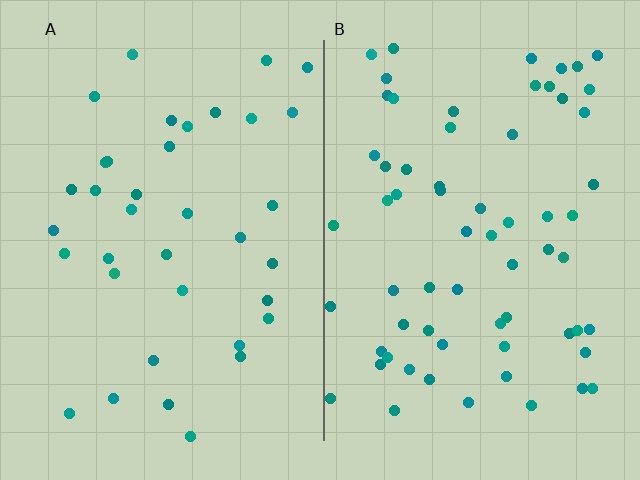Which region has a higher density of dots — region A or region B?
B (the right).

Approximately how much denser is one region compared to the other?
Approximately 1.8× — region B over region A.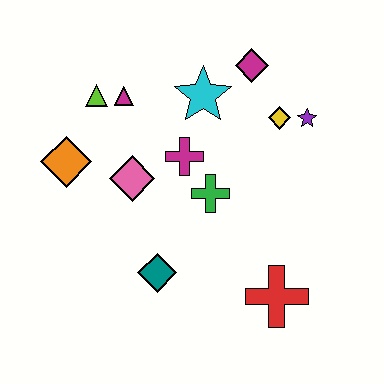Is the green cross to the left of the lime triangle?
No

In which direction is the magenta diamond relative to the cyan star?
The magenta diamond is to the right of the cyan star.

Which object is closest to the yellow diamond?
The purple star is closest to the yellow diamond.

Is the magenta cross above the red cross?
Yes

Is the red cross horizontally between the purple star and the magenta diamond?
Yes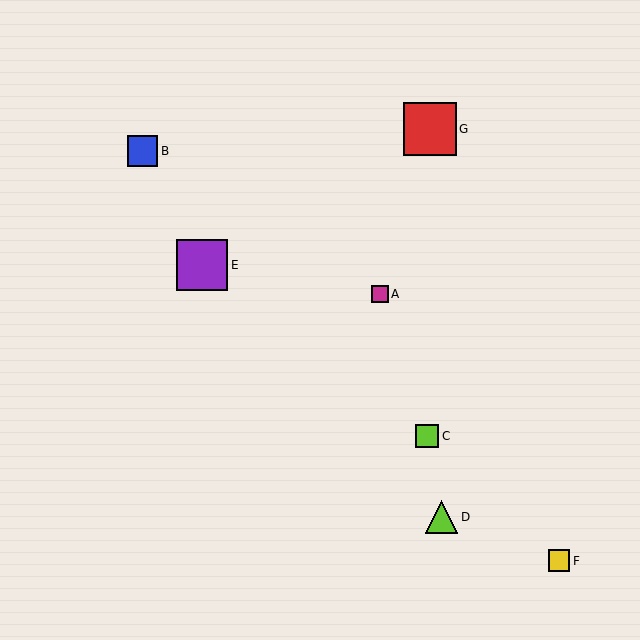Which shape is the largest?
The red square (labeled G) is the largest.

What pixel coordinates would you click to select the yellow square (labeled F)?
Click at (559, 561) to select the yellow square F.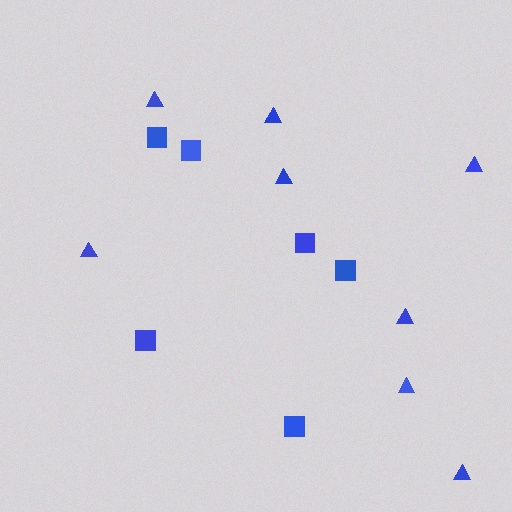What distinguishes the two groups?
There are 2 groups: one group of triangles (8) and one group of squares (6).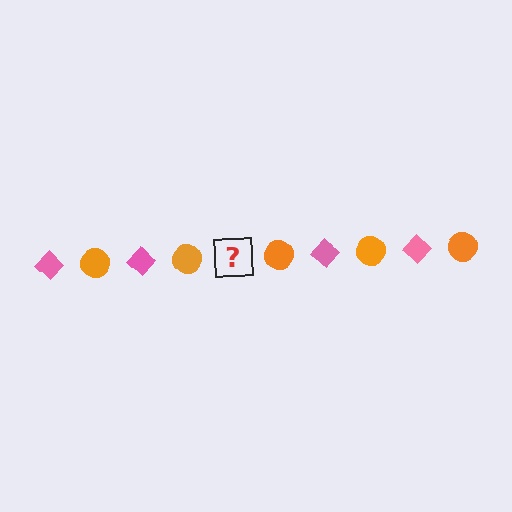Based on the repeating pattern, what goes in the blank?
The blank should be a pink diamond.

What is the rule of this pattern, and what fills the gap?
The rule is that the pattern alternates between pink diamond and orange circle. The gap should be filled with a pink diamond.